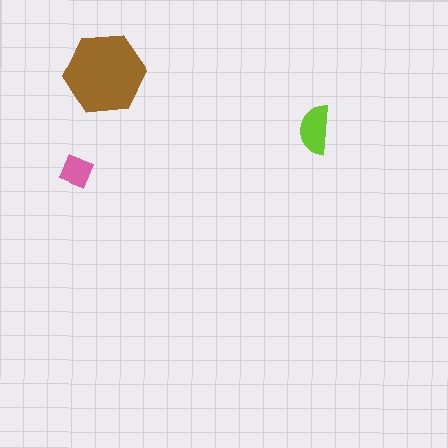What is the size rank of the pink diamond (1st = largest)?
3rd.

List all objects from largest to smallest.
The brown hexagon, the lime semicircle, the pink diamond.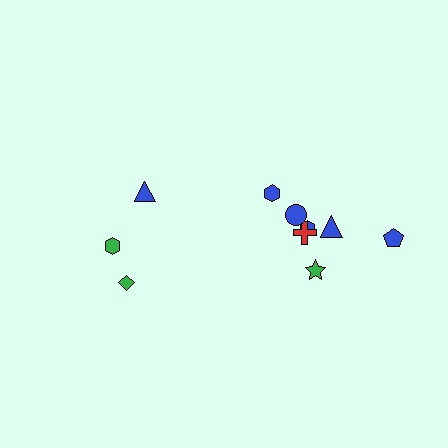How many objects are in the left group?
There are 3 objects.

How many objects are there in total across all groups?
There are 10 objects.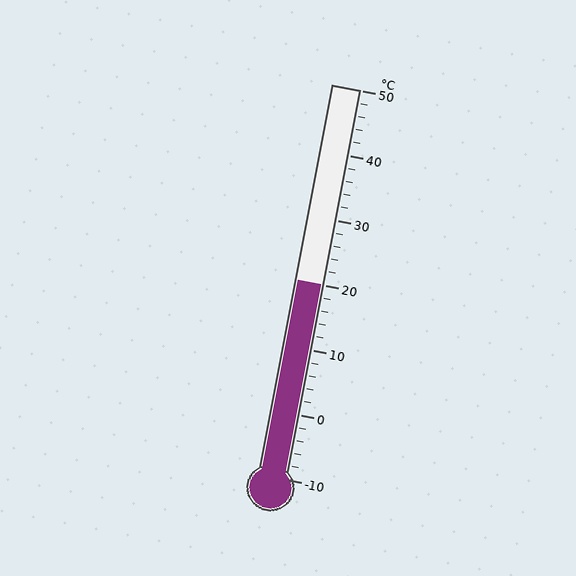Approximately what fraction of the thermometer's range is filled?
The thermometer is filled to approximately 50% of its range.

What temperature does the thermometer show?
The thermometer shows approximately 20°C.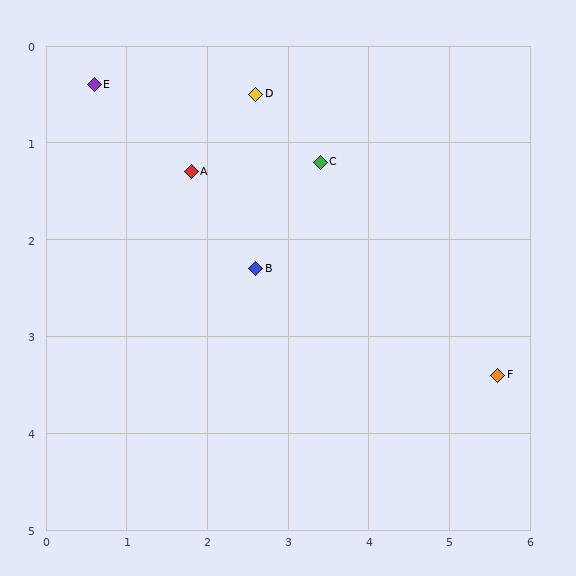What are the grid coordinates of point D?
Point D is at approximately (2.6, 0.5).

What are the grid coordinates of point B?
Point B is at approximately (2.6, 2.3).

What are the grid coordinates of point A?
Point A is at approximately (1.8, 1.3).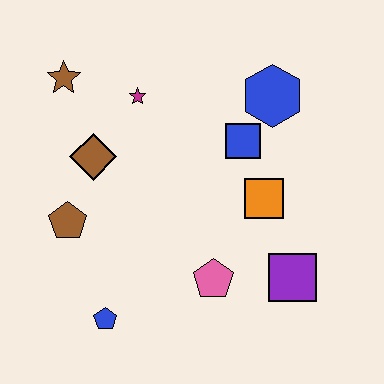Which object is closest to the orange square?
The blue square is closest to the orange square.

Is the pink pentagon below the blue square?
Yes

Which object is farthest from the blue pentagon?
The blue hexagon is farthest from the blue pentagon.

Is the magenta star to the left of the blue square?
Yes